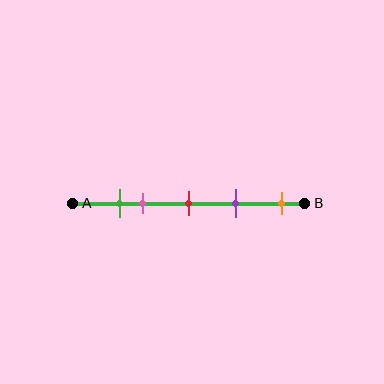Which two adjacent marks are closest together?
The green and pink marks are the closest adjacent pair.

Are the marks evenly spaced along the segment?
No, the marks are not evenly spaced.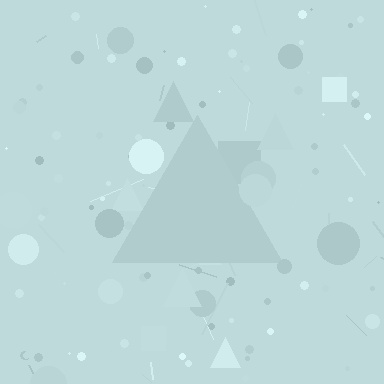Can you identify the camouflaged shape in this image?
The camouflaged shape is a triangle.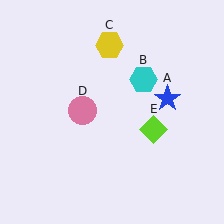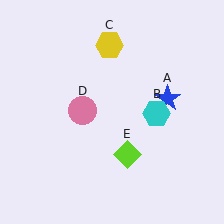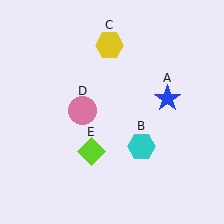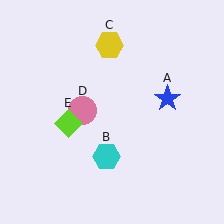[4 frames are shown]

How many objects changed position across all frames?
2 objects changed position: cyan hexagon (object B), lime diamond (object E).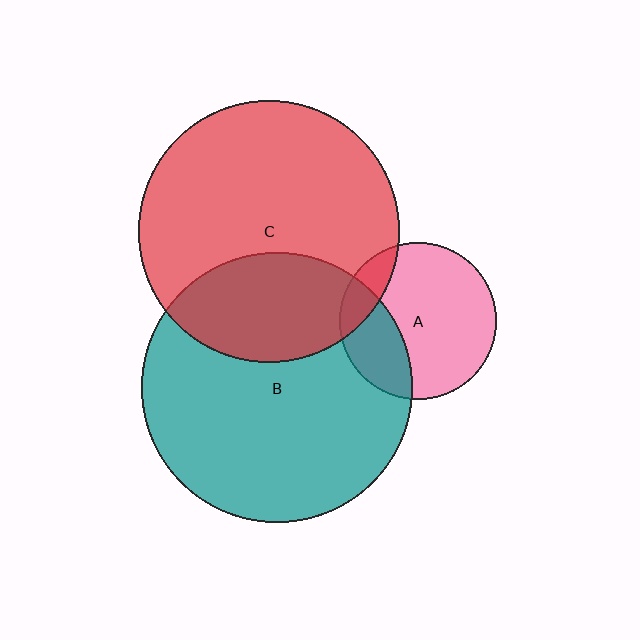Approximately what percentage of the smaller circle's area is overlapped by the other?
Approximately 30%.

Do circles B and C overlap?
Yes.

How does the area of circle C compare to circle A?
Approximately 2.8 times.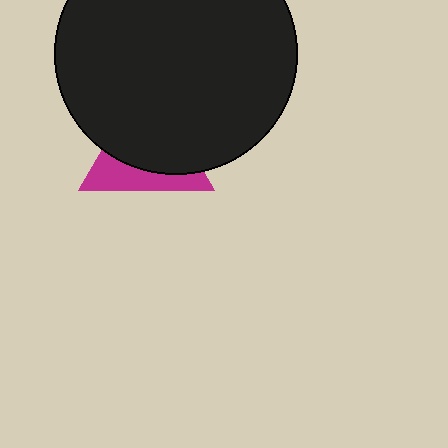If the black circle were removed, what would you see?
You would see the complete magenta triangle.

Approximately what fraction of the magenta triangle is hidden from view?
Roughly 64% of the magenta triangle is hidden behind the black circle.